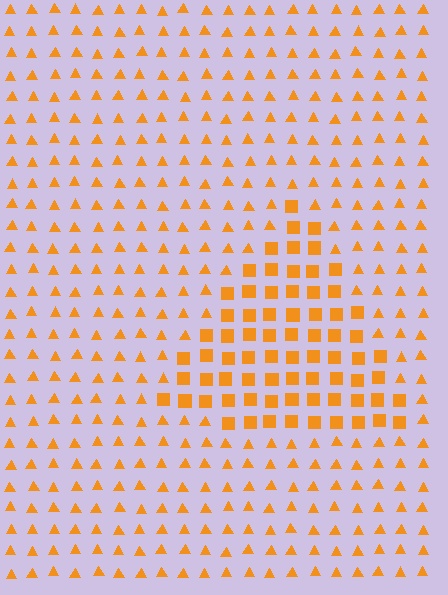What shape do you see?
I see a triangle.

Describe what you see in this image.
The image is filled with small orange elements arranged in a uniform grid. A triangle-shaped region contains squares, while the surrounding area contains triangles. The boundary is defined purely by the change in element shape.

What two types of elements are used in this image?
The image uses squares inside the triangle region and triangles outside it.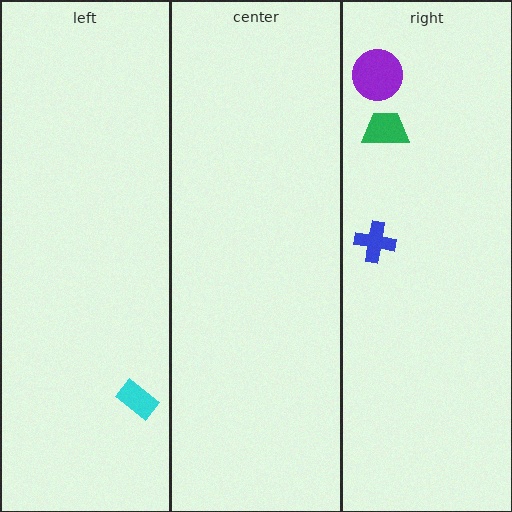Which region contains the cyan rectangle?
The left region.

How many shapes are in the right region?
3.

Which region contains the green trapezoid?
The right region.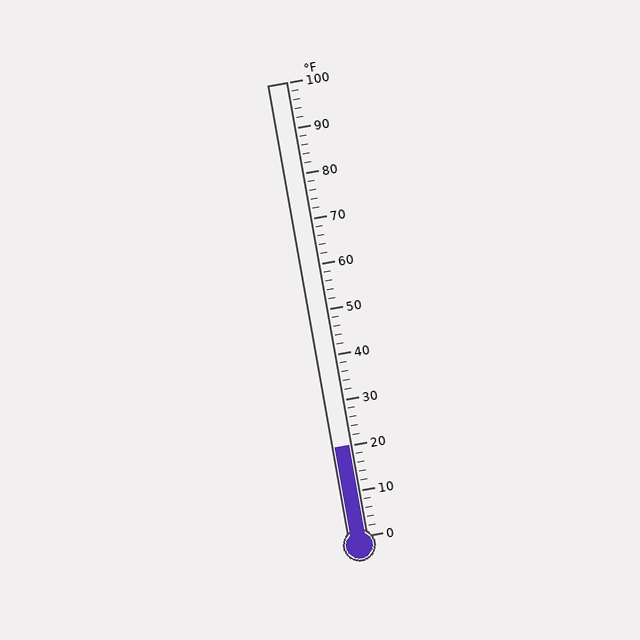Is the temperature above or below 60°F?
The temperature is below 60°F.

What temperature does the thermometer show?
The thermometer shows approximately 20°F.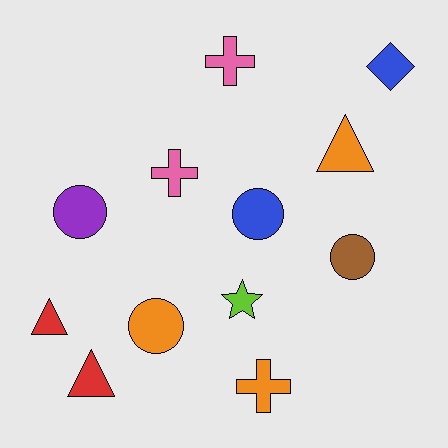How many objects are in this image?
There are 12 objects.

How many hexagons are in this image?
There are no hexagons.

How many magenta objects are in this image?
There are no magenta objects.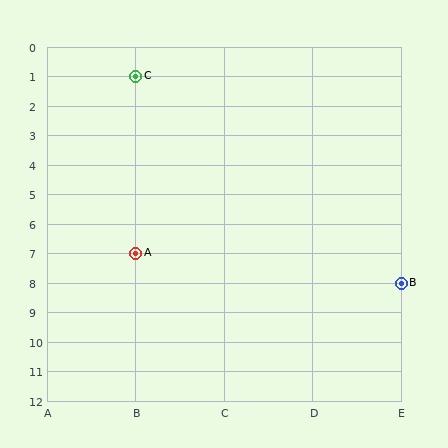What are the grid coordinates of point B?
Point B is at grid coordinates (E, 8).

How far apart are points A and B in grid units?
Points A and B are 3 columns and 1 row apart (about 3.2 grid units diagonally).